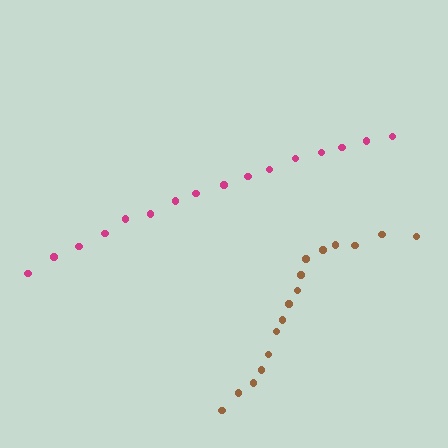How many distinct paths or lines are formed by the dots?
There are 2 distinct paths.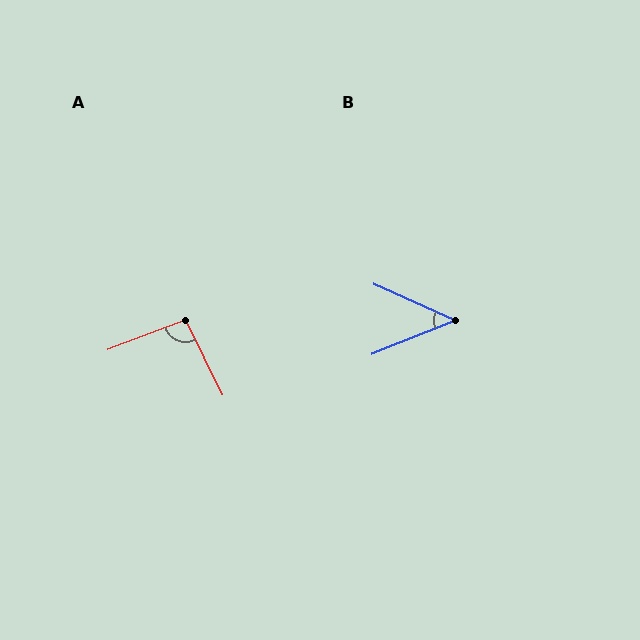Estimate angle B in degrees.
Approximately 46 degrees.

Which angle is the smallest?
B, at approximately 46 degrees.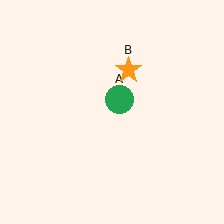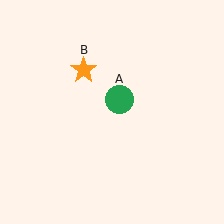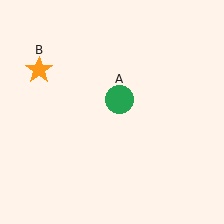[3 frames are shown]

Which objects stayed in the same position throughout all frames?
Green circle (object A) remained stationary.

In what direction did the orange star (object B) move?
The orange star (object B) moved left.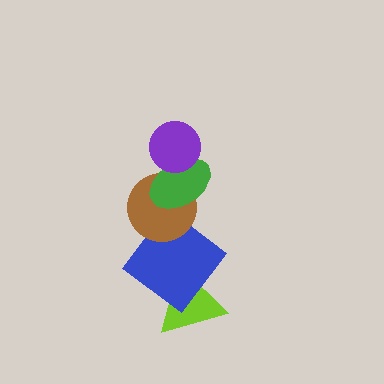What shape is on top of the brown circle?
The green ellipse is on top of the brown circle.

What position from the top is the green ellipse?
The green ellipse is 2nd from the top.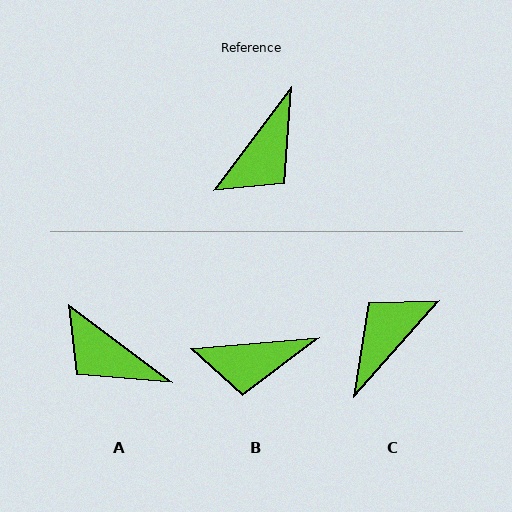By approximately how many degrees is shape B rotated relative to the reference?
Approximately 49 degrees clockwise.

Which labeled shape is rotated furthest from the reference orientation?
C, about 175 degrees away.